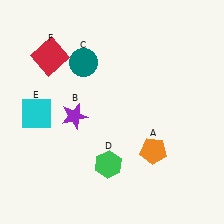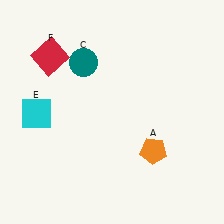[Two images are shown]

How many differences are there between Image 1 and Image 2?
There are 2 differences between the two images.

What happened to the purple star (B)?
The purple star (B) was removed in Image 2. It was in the bottom-left area of Image 1.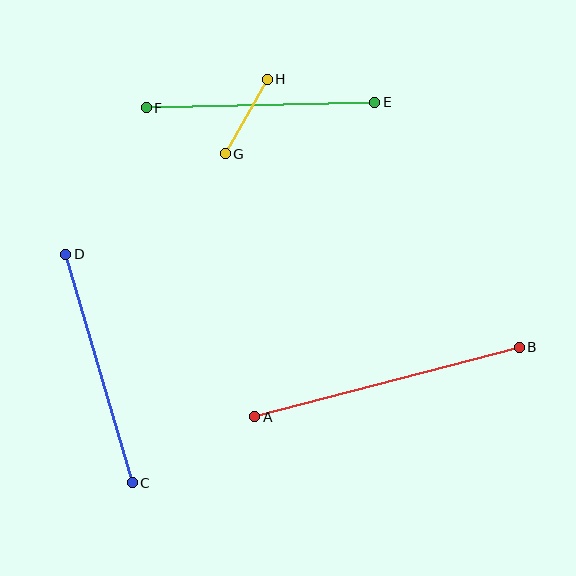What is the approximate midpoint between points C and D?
The midpoint is at approximately (99, 368) pixels.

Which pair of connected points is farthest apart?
Points A and B are farthest apart.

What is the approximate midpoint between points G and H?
The midpoint is at approximately (246, 117) pixels.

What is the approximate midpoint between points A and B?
The midpoint is at approximately (387, 382) pixels.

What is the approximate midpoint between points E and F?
The midpoint is at approximately (260, 105) pixels.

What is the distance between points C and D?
The distance is approximately 238 pixels.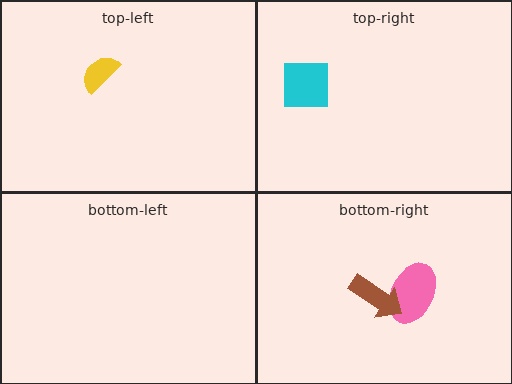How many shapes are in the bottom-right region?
2.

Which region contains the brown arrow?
The bottom-right region.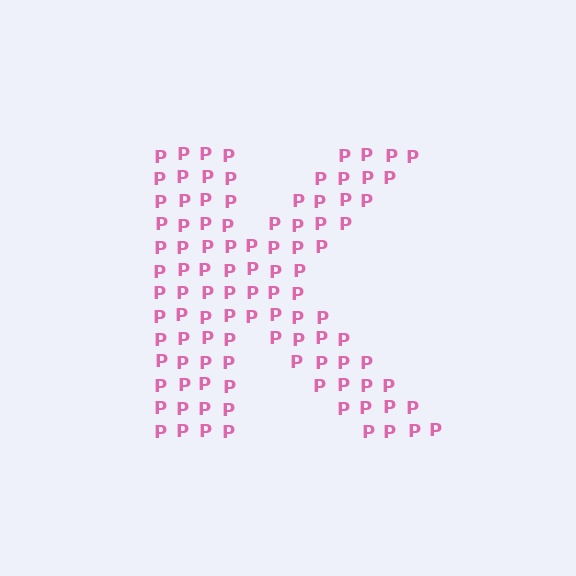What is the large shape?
The large shape is the letter K.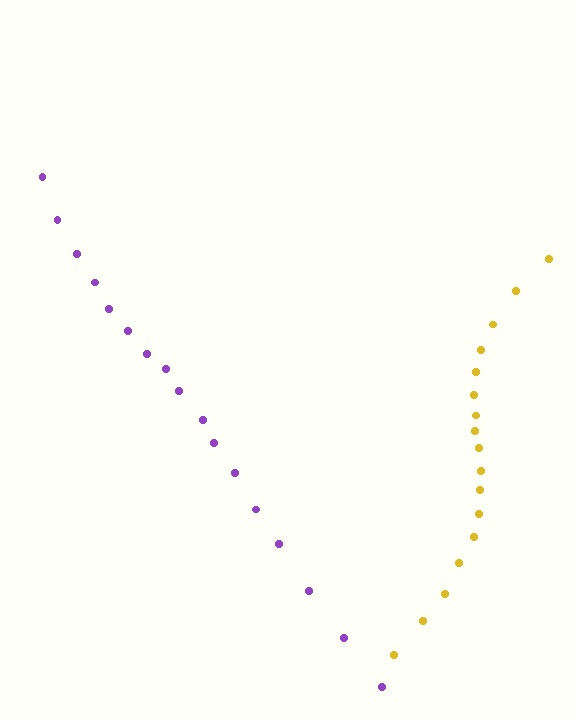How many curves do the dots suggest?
There are 2 distinct paths.